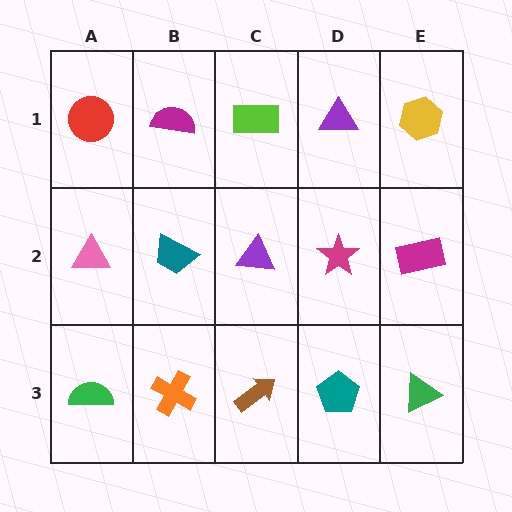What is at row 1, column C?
A lime rectangle.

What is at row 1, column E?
A yellow hexagon.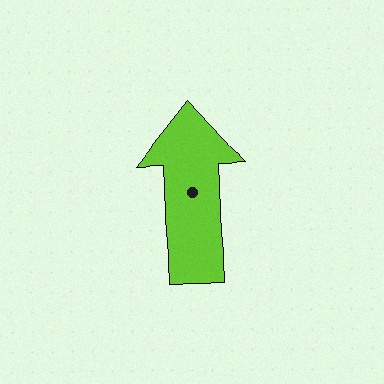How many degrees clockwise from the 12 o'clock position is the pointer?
Approximately 358 degrees.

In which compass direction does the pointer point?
North.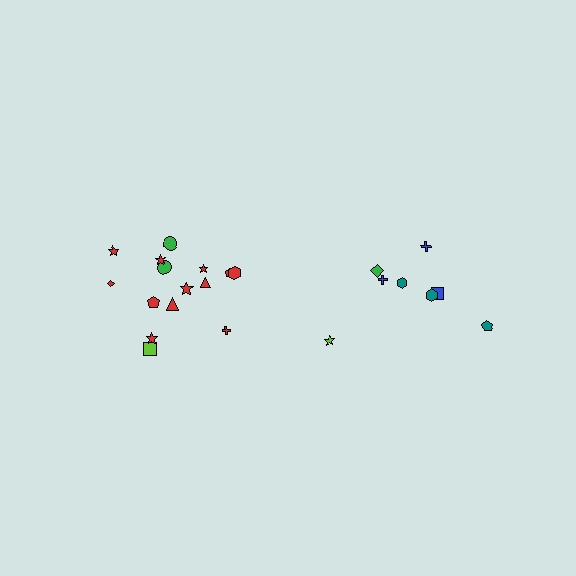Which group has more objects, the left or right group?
The left group.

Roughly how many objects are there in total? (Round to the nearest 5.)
Roughly 25 objects in total.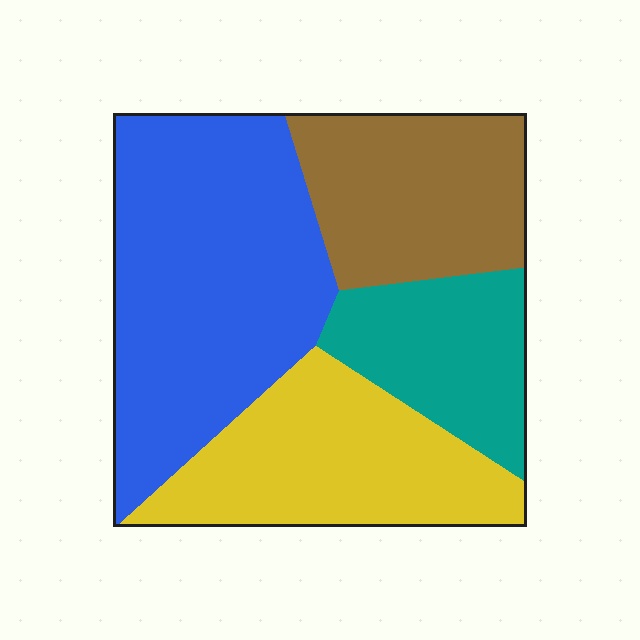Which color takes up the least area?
Teal, at roughly 15%.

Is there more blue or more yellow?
Blue.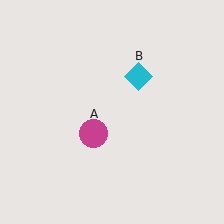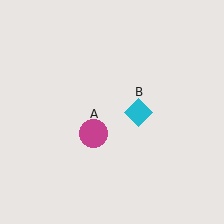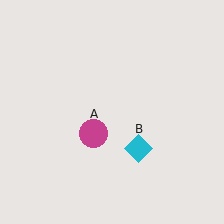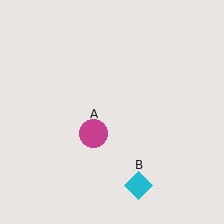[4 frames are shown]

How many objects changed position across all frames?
1 object changed position: cyan diamond (object B).